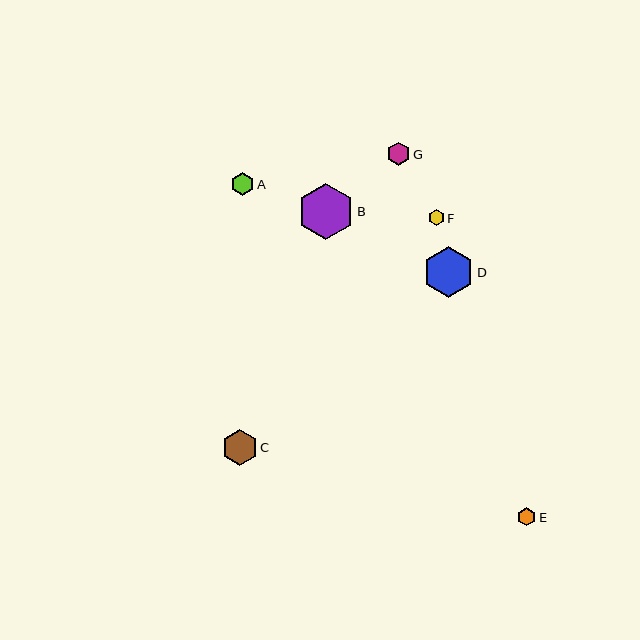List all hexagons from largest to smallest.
From largest to smallest: B, D, C, G, A, E, F.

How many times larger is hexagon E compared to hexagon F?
Hexagon E is approximately 1.1 times the size of hexagon F.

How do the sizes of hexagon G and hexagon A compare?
Hexagon G and hexagon A are approximately the same size.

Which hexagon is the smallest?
Hexagon F is the smallest with a size of approximately 16 pixels.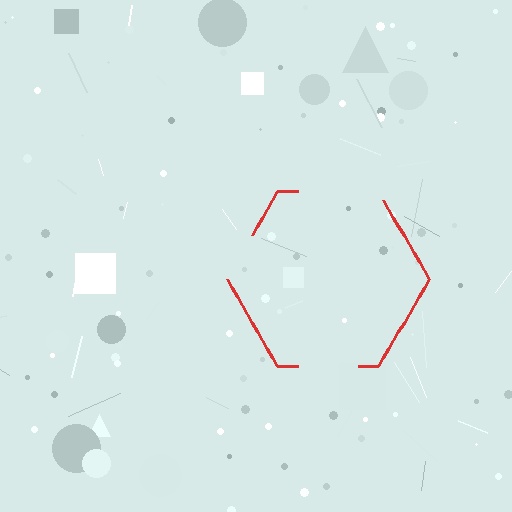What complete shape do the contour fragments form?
The contour fragments form a hexagon.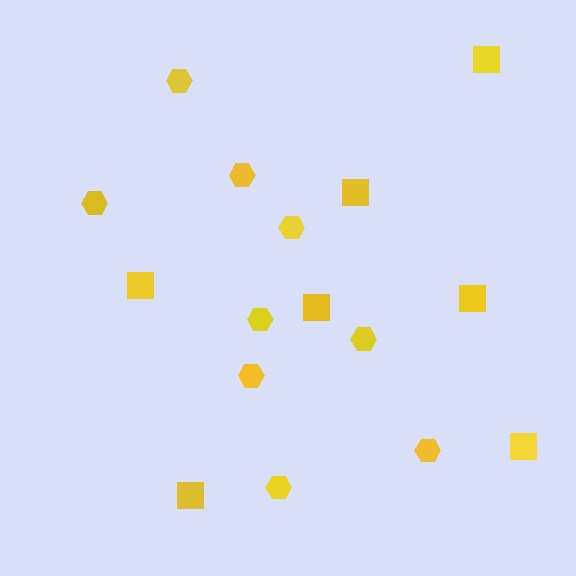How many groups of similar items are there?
There are 2 groups: one group of squares (7) and one group of hexagons (9).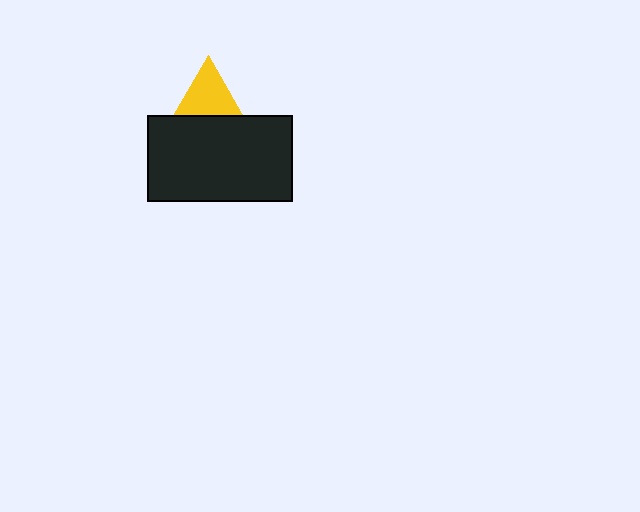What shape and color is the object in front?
The object in front is a black rectangle.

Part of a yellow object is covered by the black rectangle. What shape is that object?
It is a triangle.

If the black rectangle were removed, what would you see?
You would see the complete yellow triangle.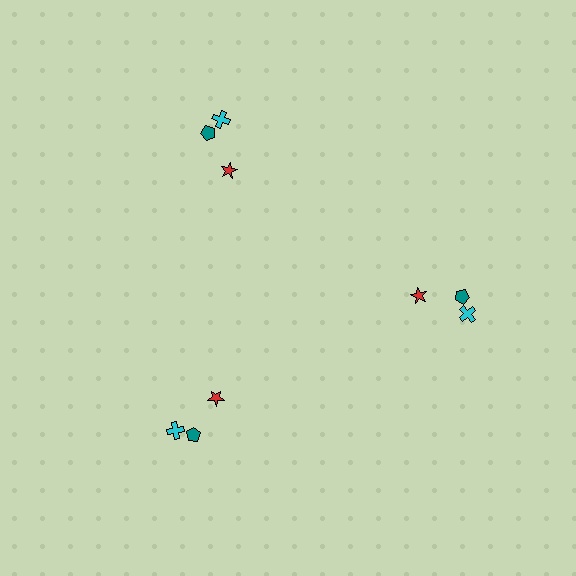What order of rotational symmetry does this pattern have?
This pattern has 3-fold rotational symmetry.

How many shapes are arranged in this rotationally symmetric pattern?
There are 9 shapes, arranged in 3 groups of 3.